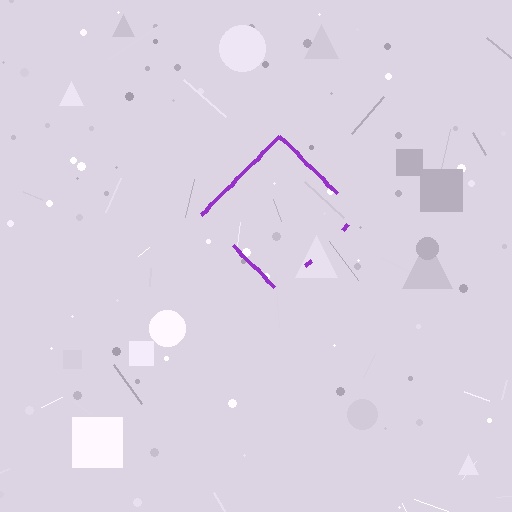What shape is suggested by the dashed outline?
The dashed outline suggests a diamond.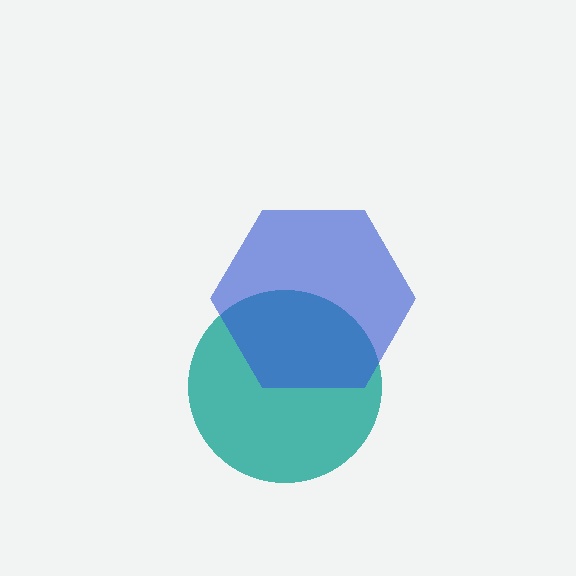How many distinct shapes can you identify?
There are 2 distinct shapes: a teal circle, a blue hexagon.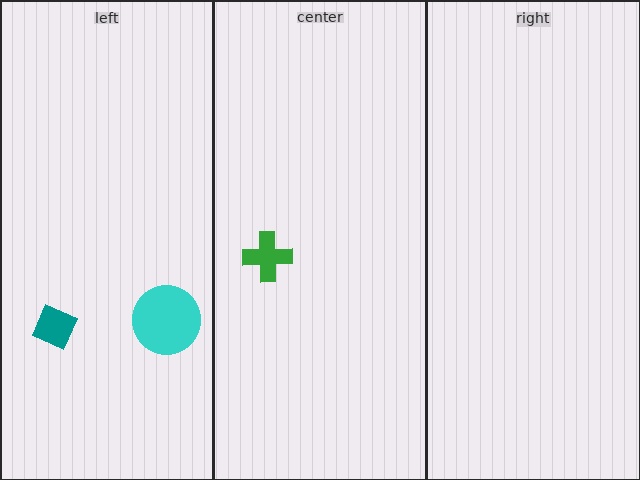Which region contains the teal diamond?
The left region.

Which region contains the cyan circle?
The left region.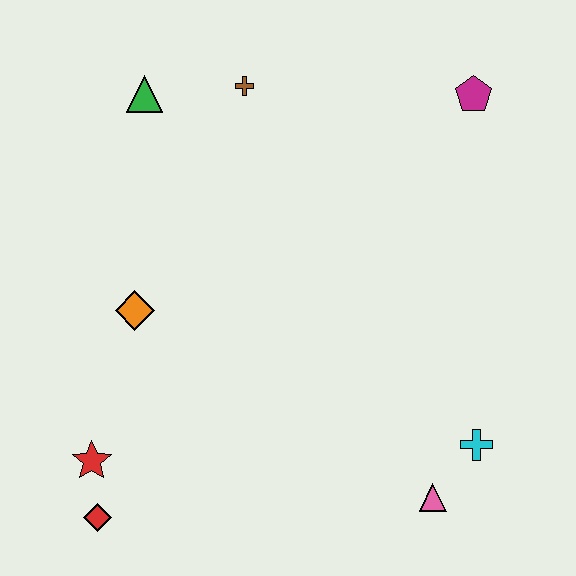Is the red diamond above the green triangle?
No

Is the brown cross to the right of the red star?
Yes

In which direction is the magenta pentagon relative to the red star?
The magenta pentagon is to the right of the red star.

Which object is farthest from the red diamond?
The magenta pentagon is farthest from the red diamond.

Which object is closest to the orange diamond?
The red star is closest to the orange diamond.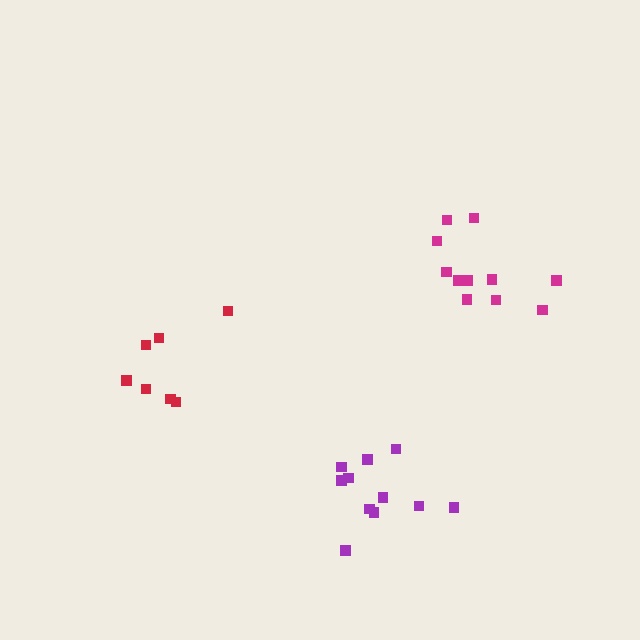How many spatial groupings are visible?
There are 3 spatial groupings.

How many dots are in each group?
Group 1: 11 dots, Group 2: 7 dots, Group 3: 12 dots (30 total).